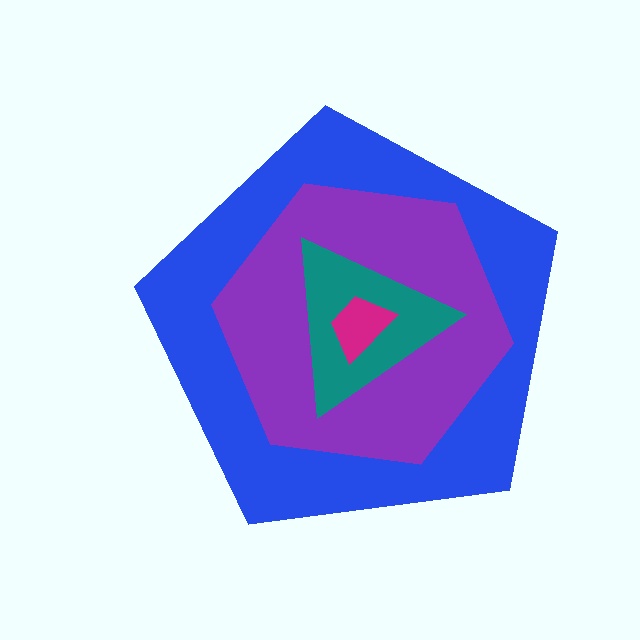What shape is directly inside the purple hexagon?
The teal triangle.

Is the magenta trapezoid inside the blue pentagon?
Yes.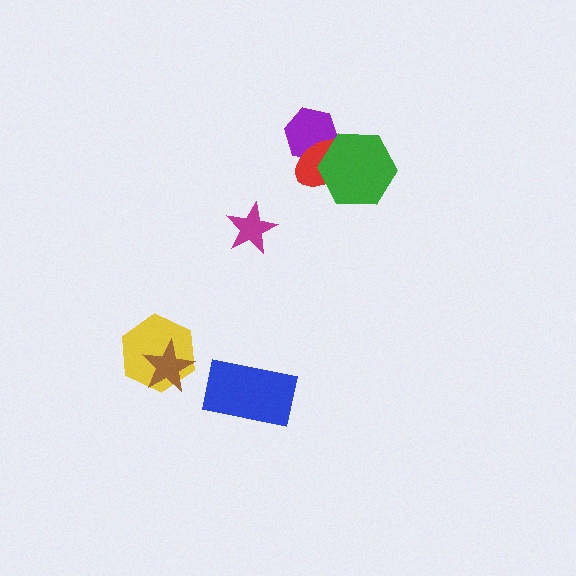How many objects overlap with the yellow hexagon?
1 object overlaps with the yellow hexagon.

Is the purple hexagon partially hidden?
Yes, it is partially covered by another shape.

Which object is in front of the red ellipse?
The green hexagon is in front of the red ellipse.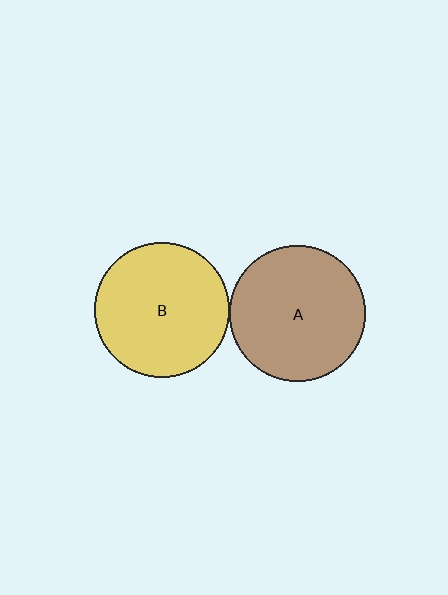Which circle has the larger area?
Circle A (brown).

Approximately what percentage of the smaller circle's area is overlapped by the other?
Approximately 5%.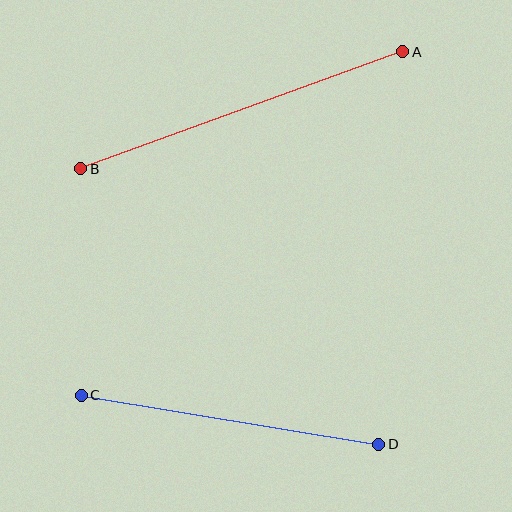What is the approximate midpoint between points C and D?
The midpoint is at approximately (230, 420) pixels.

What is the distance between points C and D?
The distance is approximately 301 pixels.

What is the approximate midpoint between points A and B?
The midpoint is at approximately (242, 110) pixels.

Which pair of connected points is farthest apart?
Points A and B are farthest apart.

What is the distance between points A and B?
The distance is approximately 343 pixels.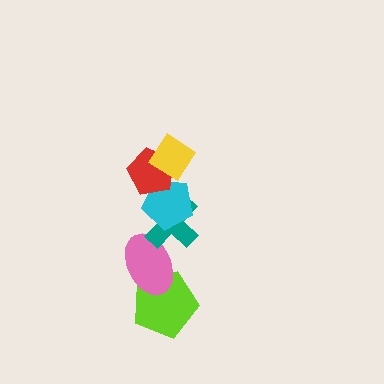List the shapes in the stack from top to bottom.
From top to bottom: the yellow diamond, the red pentagon, the cyan pentagon, the teal cross, the pink ellipse, the lime pentagon.